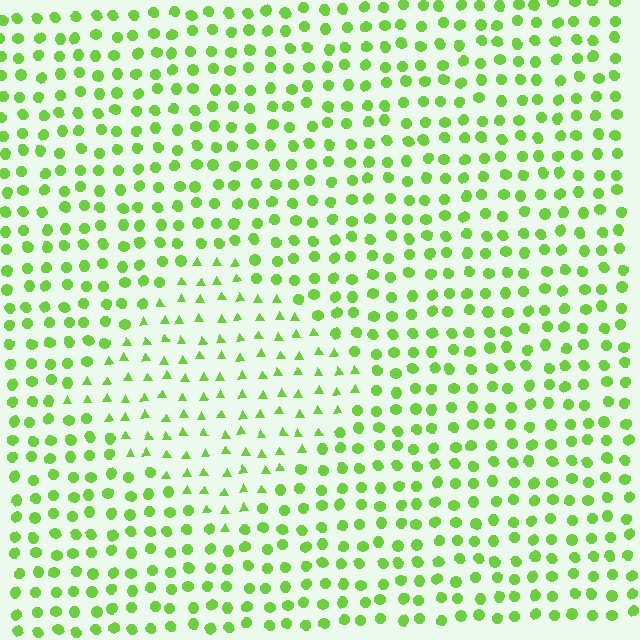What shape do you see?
I see a diamond.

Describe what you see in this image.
The image is filled with small lime elements arranged in a uniform grid. A diamond-shaped region contains triangles, while the surrounding area contains circles. The boundary is defined purely by the change in element shape.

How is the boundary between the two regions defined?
The boundary is defined by a change in element shape: triangles inside vs. circles outside. All elements share the same color and spacing.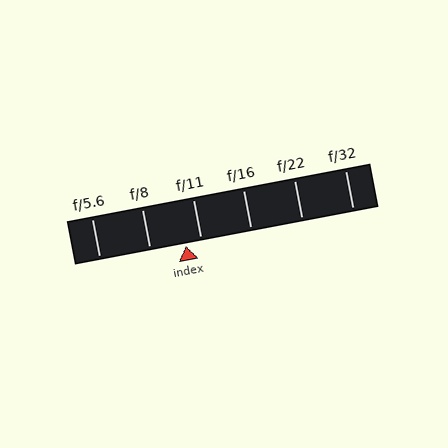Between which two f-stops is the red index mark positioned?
The index mark is between f/8 and f/11.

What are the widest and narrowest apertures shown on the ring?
The widest aperture shown is f/5.6 and the narrowest is f/32.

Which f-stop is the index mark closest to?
The index mark is closest to f/11.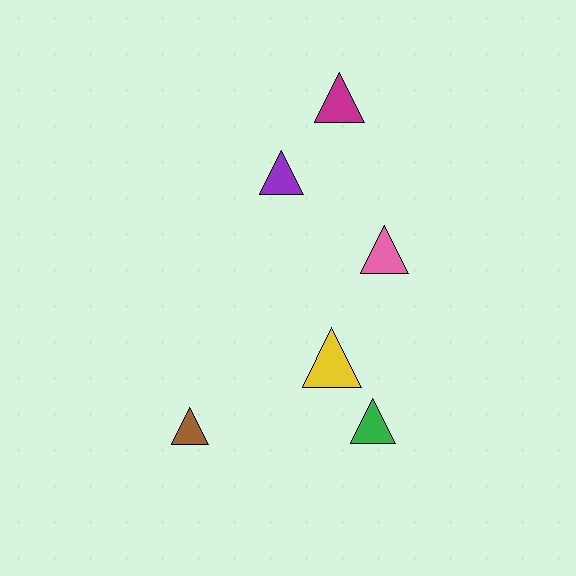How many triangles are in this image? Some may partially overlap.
There are 6 triangles.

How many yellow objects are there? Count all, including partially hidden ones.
There is 1 yellow object.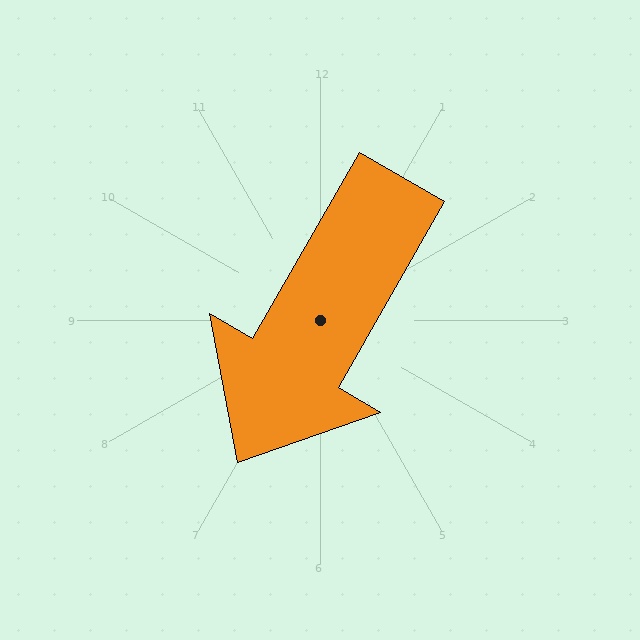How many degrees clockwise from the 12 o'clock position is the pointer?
Approximately 210 degrees.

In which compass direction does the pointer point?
Southwest.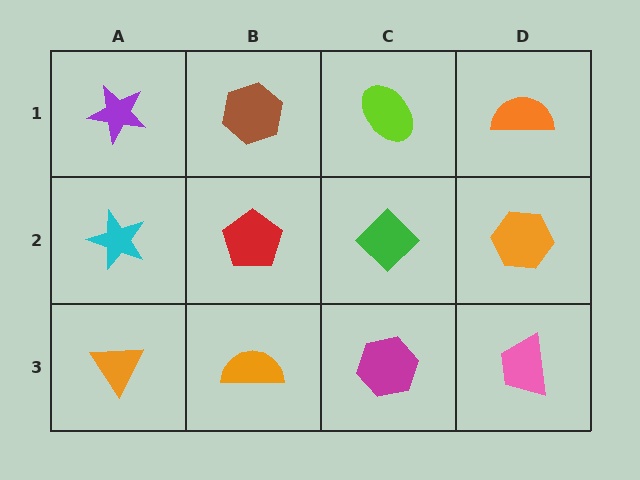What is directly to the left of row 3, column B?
An orange triangle.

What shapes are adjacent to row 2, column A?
A purple star (row 1, column A), an orange triangle (row 3, column A), a red pentagon (row 2, column B).